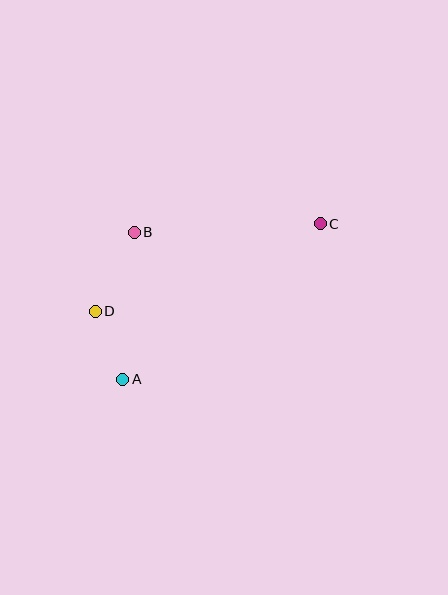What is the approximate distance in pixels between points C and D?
The distance between C and D is approximately 241 pixels.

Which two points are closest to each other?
Points A and D are closest to each other.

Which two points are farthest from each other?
Points A and C are farthest from each other.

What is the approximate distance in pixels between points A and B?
The distance between A and B is approximately 147 pixels.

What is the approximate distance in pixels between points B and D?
The distance between B and D is approximately 88 pixels.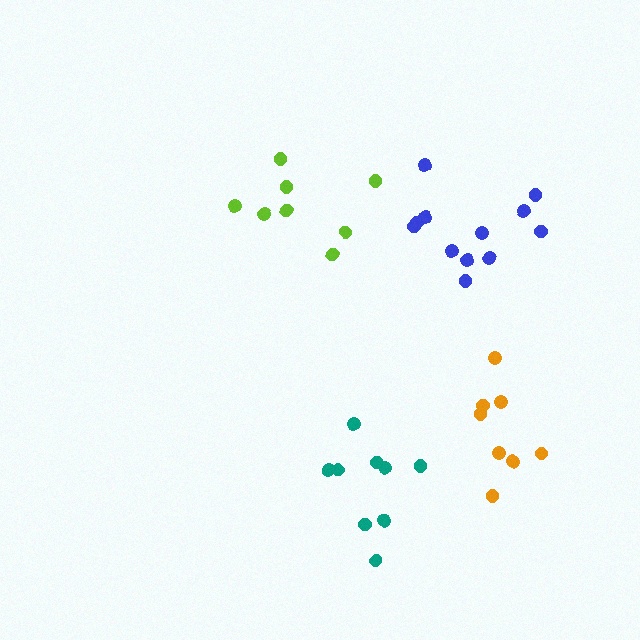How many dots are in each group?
Group 1: 9 dots, Group 2: 12 dots, Group 3: 8 dots, Group 4: 8 dots (37 total).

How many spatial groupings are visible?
There are 4 spatial groupings.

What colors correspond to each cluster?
The clusters are colored: teal, blue, lime, orange.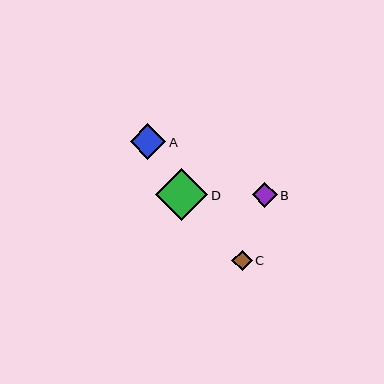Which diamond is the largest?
Diamond D is the largest with a size of approximately 52 pixels.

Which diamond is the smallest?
Diamond C is the smallest with a size of approximately 20 pixels.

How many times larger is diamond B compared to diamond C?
Diamond B is approximately 1.2 times the size of diamond C.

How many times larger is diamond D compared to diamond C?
Diamond D is approximately 2.5 times the size of diamond C.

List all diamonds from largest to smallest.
From largest to smallest: D, A, B, C.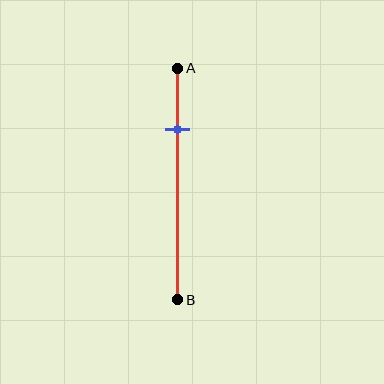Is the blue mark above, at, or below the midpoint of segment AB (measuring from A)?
The blue mark is above the midpoint of segment AB.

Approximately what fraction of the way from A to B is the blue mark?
The blue mark is approximately 25% of the way from A to B.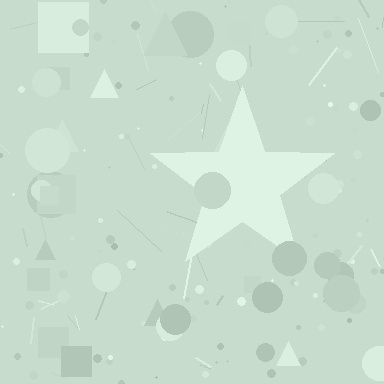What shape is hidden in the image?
A star is hidden in the image.